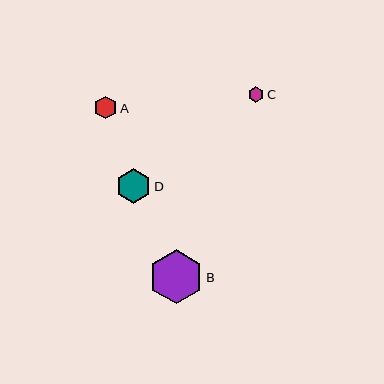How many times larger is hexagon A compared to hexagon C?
Hexagon A is approximately 1.4 times the size of hexagon C.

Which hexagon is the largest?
Hexagon B is the largest with a size of approximately 54 pixels.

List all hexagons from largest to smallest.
From largest to smallest: B, D, A, C.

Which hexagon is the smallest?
Hexagon C is the smallest with a size of approximately 16 pixels.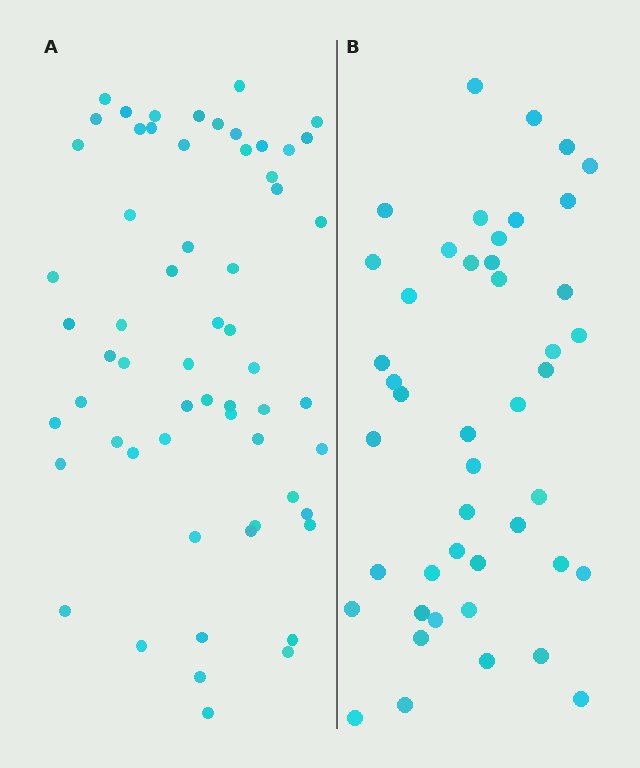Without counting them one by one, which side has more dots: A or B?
Region A (the left region) has more dots.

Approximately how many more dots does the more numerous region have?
Region A has approximately 15 more dots than region B.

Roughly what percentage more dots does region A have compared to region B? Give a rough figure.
About 35% more.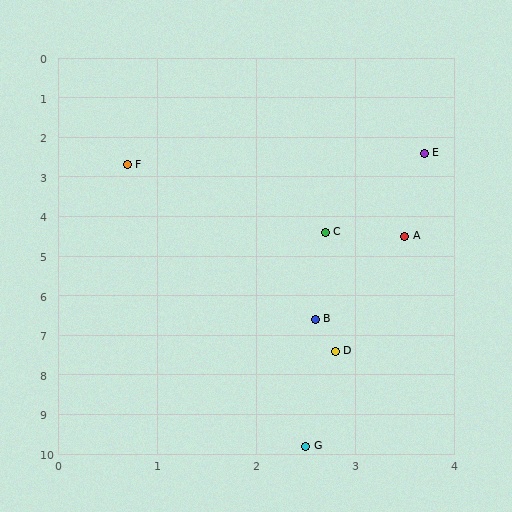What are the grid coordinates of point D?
Point D is at approximately (2.8, 7.4).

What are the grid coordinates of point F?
Point F is at approximately (0.7, 2.7).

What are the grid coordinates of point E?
Point E is at approximately (3.7, 2.4).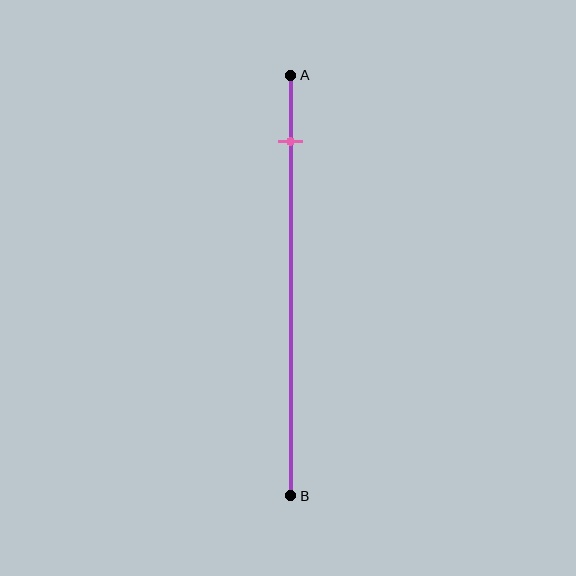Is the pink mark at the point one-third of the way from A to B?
No, the mark is at about 15% from A, not at the 33% one-third point.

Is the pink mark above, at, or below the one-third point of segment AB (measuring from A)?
The pink mark is above the one-third point of segment AB.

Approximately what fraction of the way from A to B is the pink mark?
The pink mark is approximately 15% of the way from A to B.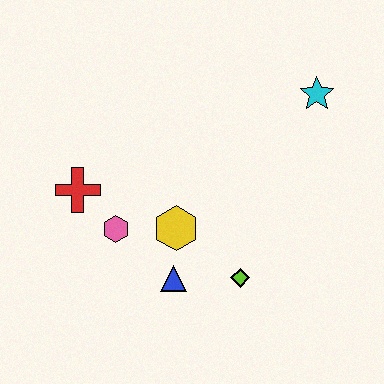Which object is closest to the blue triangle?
The yellow hexagon is closest to the blue triangle.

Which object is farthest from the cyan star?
The red cross is farthest from the cyan star.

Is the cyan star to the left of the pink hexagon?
No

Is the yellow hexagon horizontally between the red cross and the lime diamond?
Yes